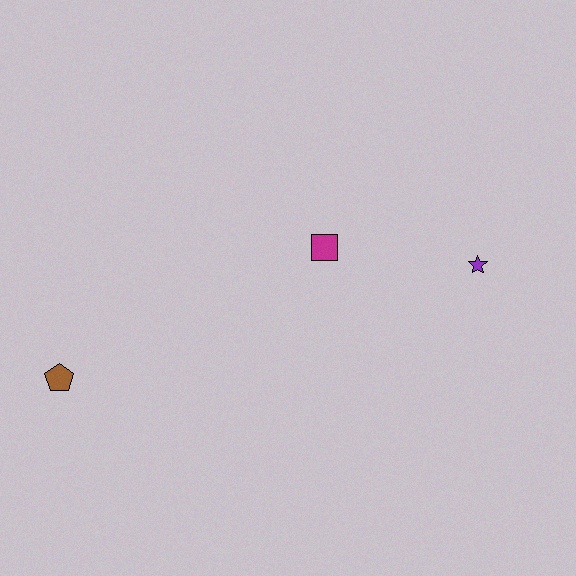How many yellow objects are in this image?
There are no yellow objects.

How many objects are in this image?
There are 3 objects.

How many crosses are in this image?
There are no crosses.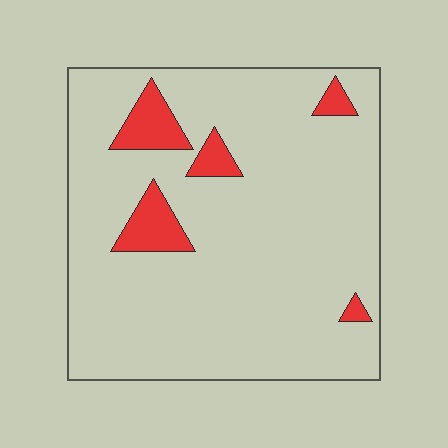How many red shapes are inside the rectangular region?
5.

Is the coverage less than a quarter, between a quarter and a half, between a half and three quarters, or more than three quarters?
Less than a quarter.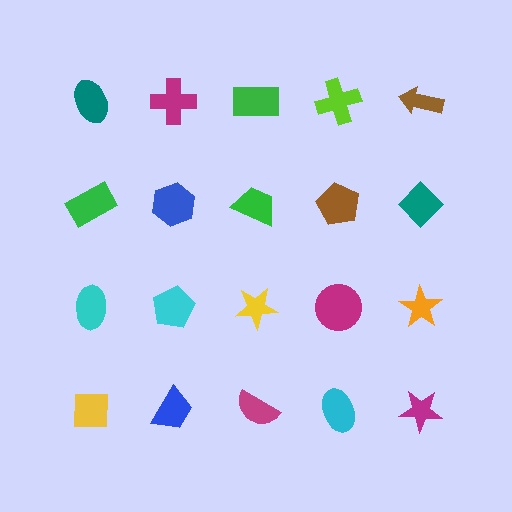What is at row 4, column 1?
A yellow square.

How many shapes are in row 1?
5 shapes.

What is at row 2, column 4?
A brown pentagon.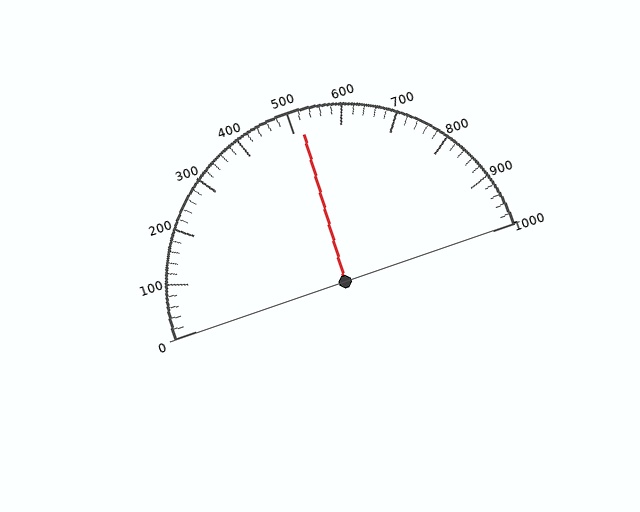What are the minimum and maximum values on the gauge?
The gauge ranges from 0 to 1000.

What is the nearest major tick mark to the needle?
The nearest major tick mark is 500.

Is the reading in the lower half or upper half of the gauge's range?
The reading is in the upper half of the range (0 to 1000).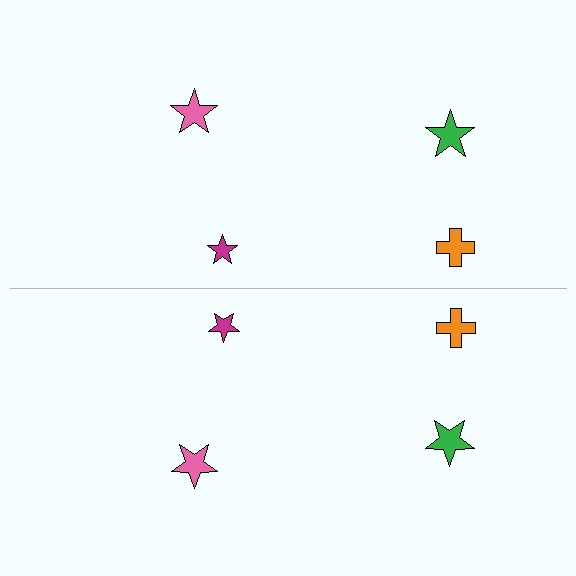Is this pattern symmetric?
Yes, this pattern has bilateral (reflection) symmetry.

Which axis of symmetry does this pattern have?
The pattern has a horizontal axis of symmetry running through the center of the image.